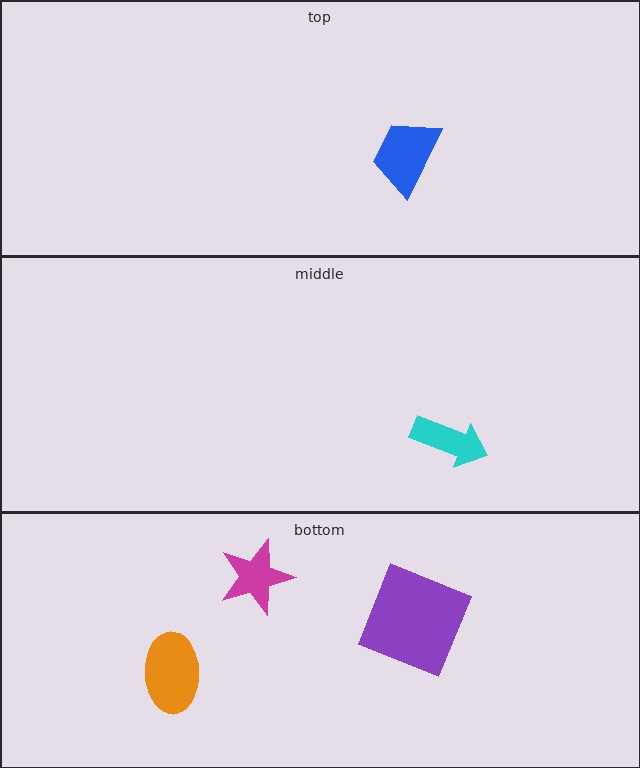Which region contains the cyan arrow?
The middle region.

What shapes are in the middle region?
The cyan arrow.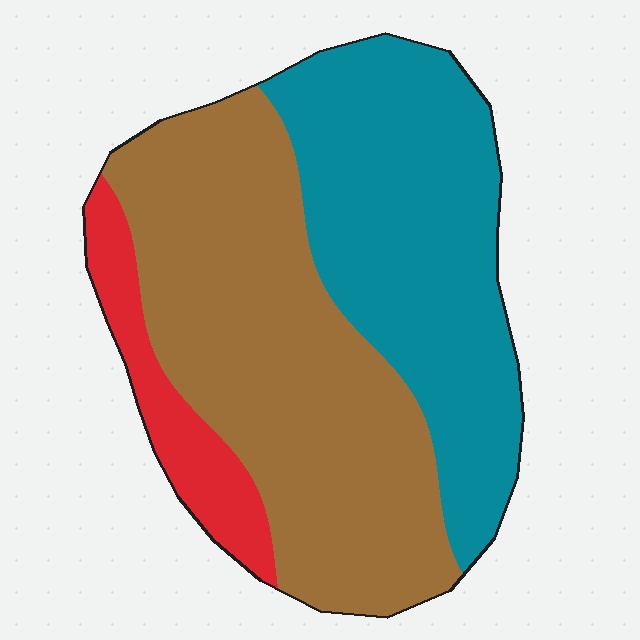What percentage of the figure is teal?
Teal takes up about two fifths (2/5) of the figure.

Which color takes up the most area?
Brown, at roughly 50%.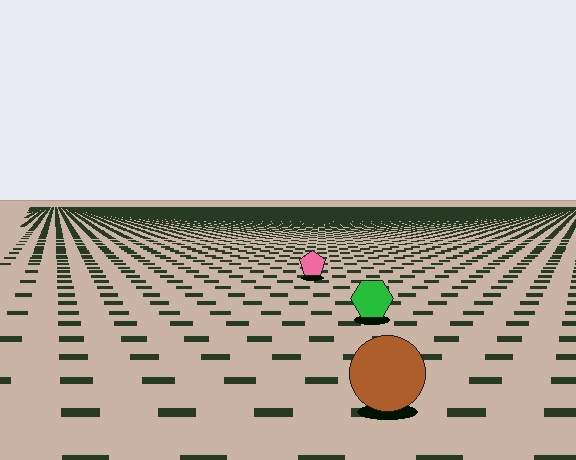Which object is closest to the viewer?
The brown circle is closest. The texture marks near it are larger and more spread out.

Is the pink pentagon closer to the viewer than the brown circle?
No. The brown circle is closer — you can tell from the texture gradient: the ground texture is coarser near it.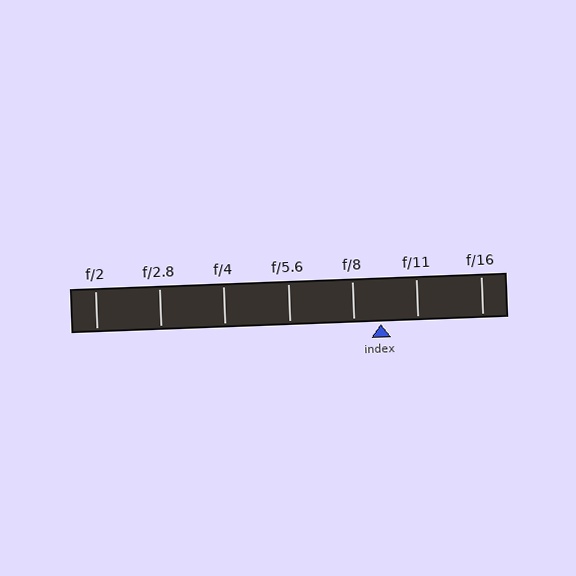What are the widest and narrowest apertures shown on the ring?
The widest aperture shown is f/2 and the narrowest is f/16.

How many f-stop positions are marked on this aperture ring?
There are 7 f-stop positions marked.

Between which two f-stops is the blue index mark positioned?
The index mark is between f/8 and f/11.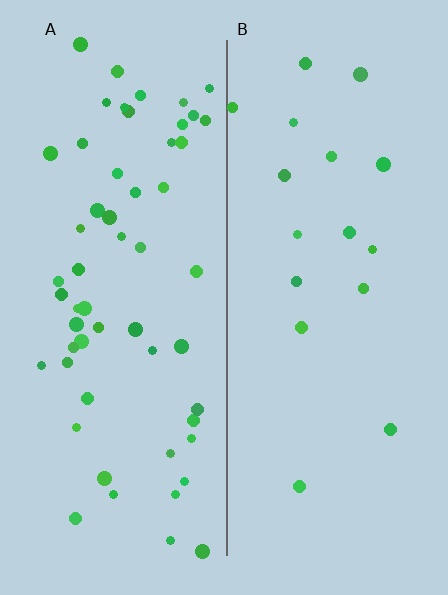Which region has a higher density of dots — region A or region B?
A (the left).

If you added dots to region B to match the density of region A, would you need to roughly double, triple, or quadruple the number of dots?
Approximately triple.